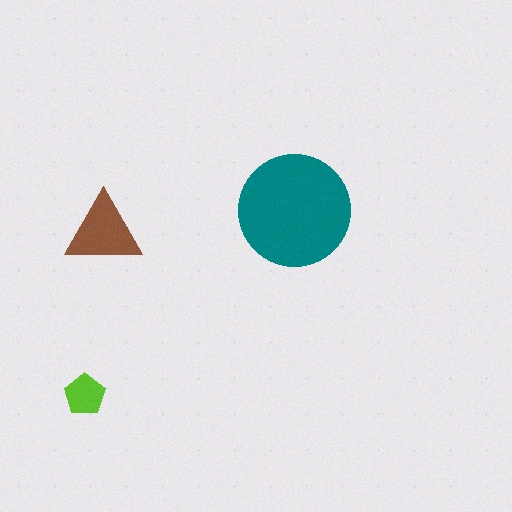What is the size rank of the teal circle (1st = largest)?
1st.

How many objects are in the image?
There are 3 objects in the image.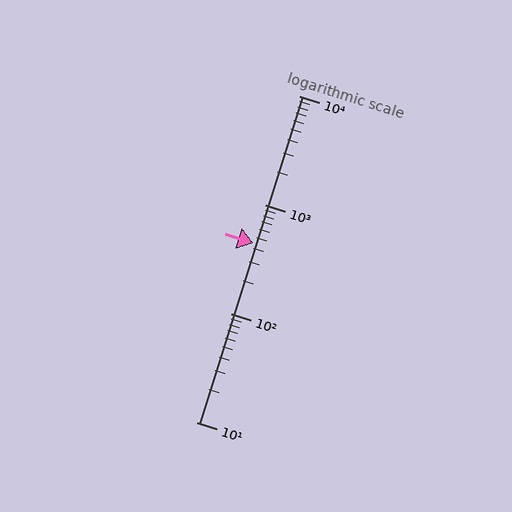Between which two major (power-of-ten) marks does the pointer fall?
The pointer is between 100 and 1000.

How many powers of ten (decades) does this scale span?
The scale spans 3 decades, from 10 to 10000.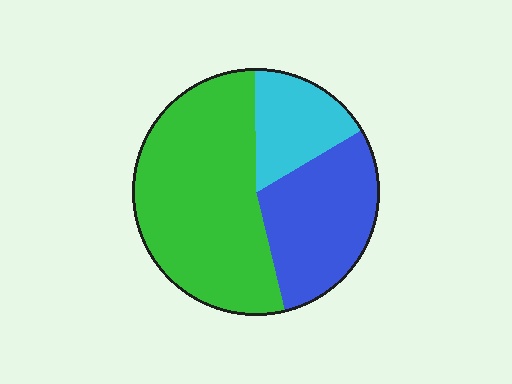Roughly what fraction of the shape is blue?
Blue covers 29% of the shape.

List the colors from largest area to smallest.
From largest to smallest: green, blue, cyan.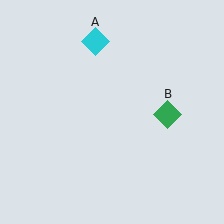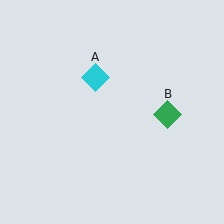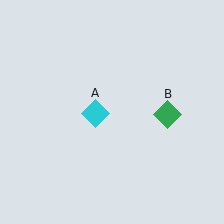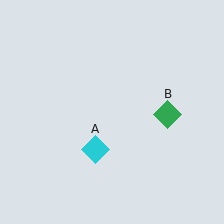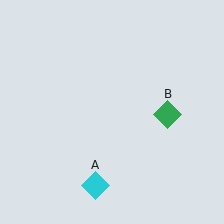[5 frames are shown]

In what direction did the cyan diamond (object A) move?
The cyan diamond (object A) moved down.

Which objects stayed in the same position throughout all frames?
Green diamond (object B) remained stationary.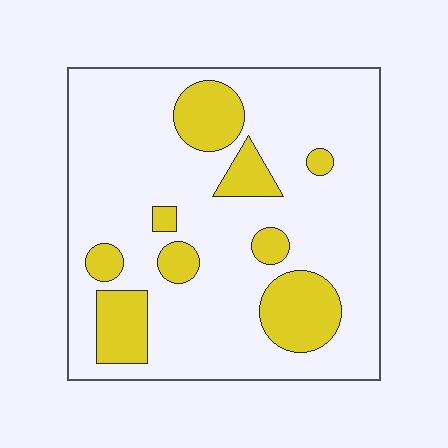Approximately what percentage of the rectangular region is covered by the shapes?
Approximately 20%.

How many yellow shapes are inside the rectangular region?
9.